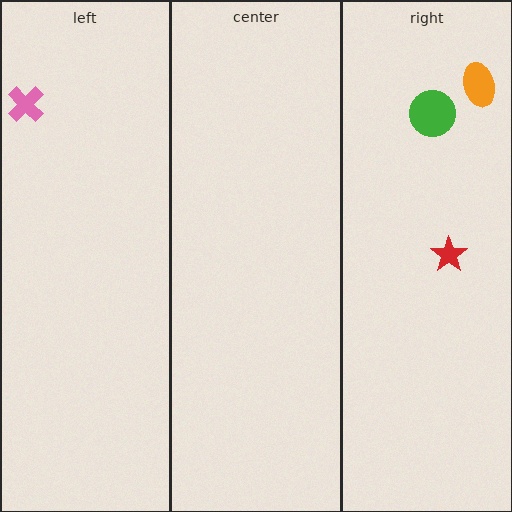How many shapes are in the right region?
3.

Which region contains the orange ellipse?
The right region.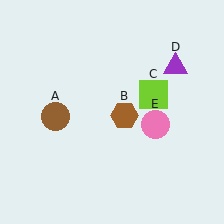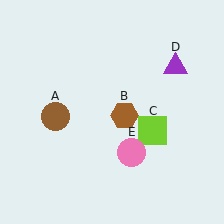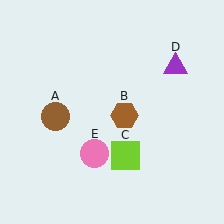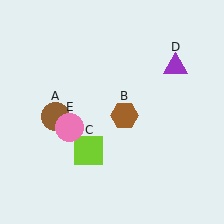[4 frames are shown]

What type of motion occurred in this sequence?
The lime square (object C), pink circle (object E) rotated clockwise around the center of the scene.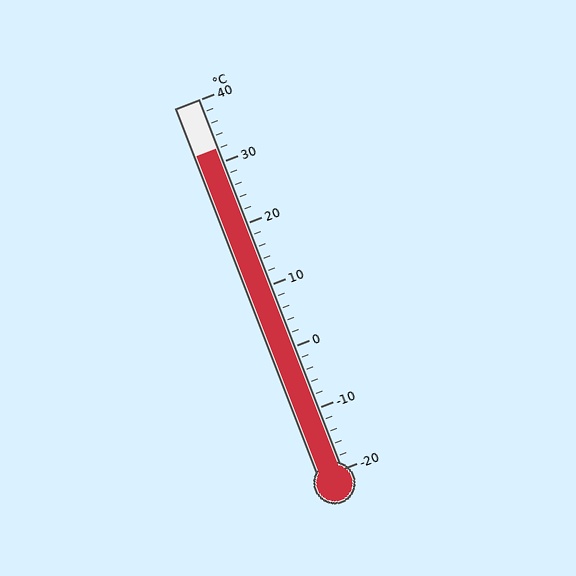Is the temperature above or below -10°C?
The temperature is above -10°C.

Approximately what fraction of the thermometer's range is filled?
The thermometer is filled to approximately 85% of its range.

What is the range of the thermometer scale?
The thermometer scale ranges from -20°C to 40°C.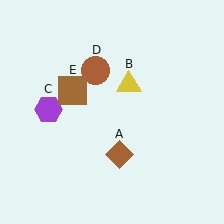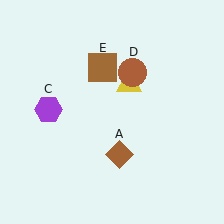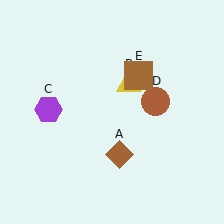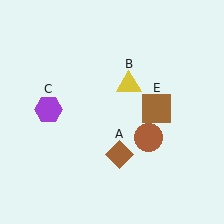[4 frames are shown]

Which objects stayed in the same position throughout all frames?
Brown diamond (object A) and yellow triangle (object B) and purple hexagon (object C) remained stationary.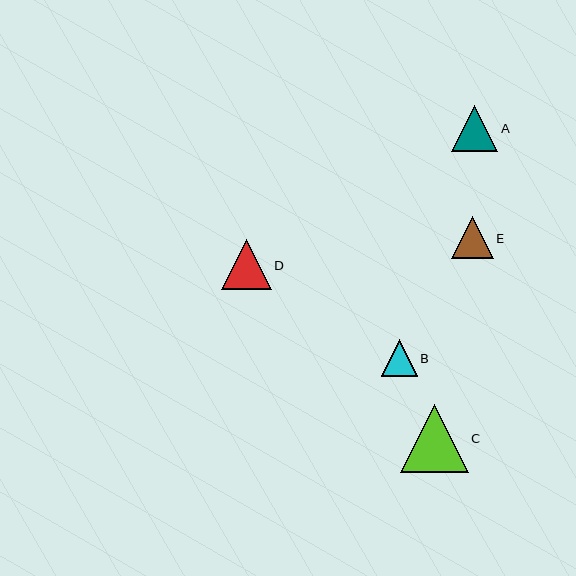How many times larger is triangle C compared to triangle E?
Triangle C is approximately 1.6 times the size of triangle E.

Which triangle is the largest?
Triangle C is the largest with a size of approximately 68 pixels.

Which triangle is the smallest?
Triangle B is the smallest with a size of approximately 36 pixels.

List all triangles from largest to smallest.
From largest to smallest: C, D, A, E, B.